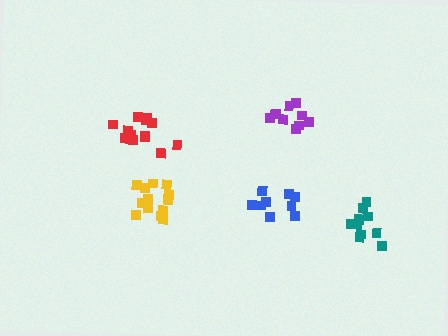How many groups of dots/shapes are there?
There are 5 groups.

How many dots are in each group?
Group 1: 9 dots, Group 2: 13 dots, Group 3: 13 dots, Group 4: 10 dots, Group 5: 10 dots (55 total).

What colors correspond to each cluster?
The clusters are colored: blue, red, yellow, teal, purple.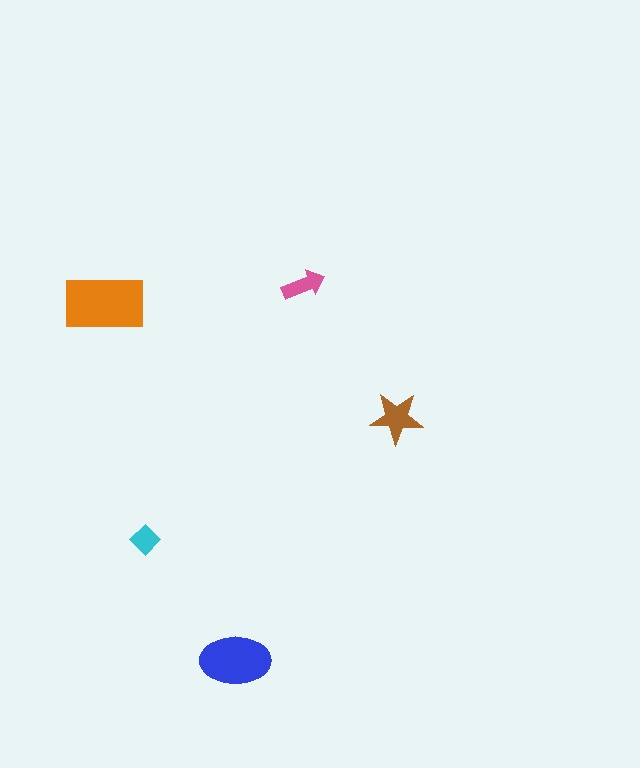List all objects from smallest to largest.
The cyan diamond, the pink arrow, the brown star, the blue ellipse, the orange rectangle.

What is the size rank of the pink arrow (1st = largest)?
4th.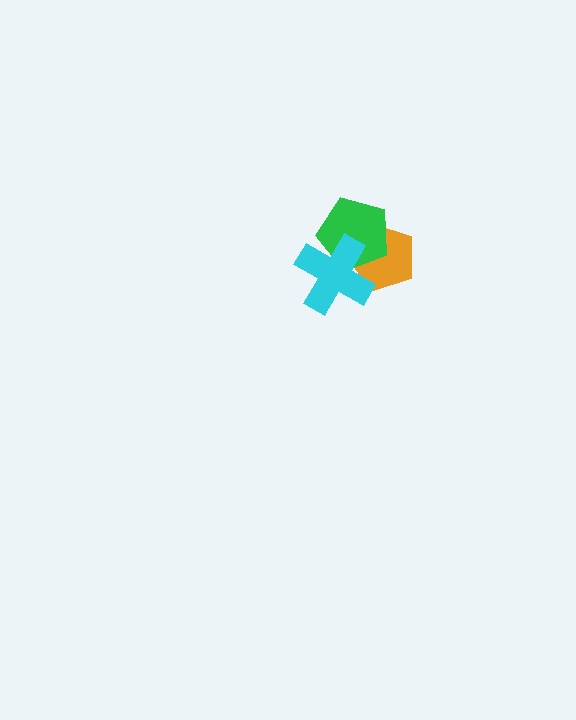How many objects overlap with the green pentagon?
2 objects overlap with the green pentagon.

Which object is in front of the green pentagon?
The cyan cross is in front of the green pentagon.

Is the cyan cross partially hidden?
No, no other shape covers it.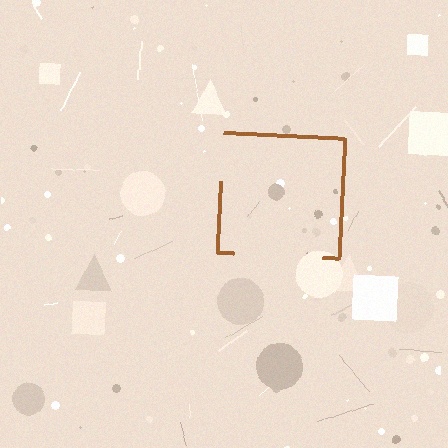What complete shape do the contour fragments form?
The contour fragments form a square.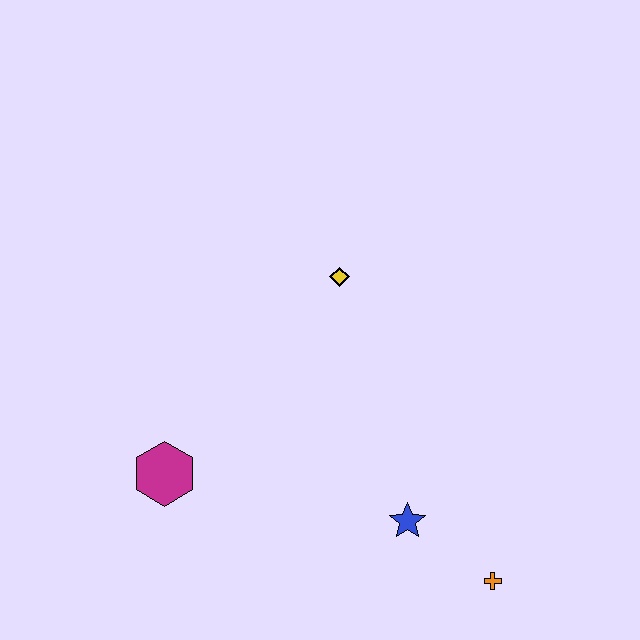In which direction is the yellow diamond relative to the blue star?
The yellow diamond is above the blue star.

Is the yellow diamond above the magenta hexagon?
Yes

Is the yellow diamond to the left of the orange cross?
Yes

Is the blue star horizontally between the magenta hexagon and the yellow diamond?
No